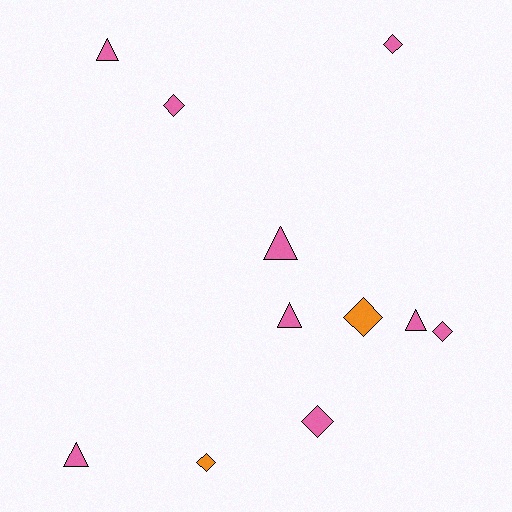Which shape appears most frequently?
Diamond, with 6 objects.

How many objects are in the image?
There are 11 objects.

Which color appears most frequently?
Pink, with 9 objects.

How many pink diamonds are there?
There are 4 pink diamonds.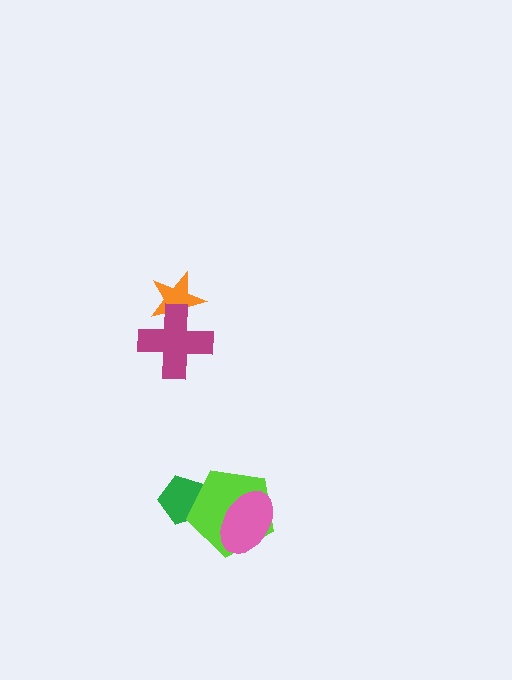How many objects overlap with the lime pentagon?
2 objects overlap with the lime pentagon.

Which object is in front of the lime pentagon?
The pink ellipse is in front of the lime pentagon.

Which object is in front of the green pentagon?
The lime pentagon is in front of the green pentagon.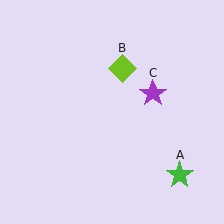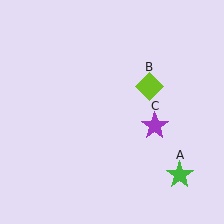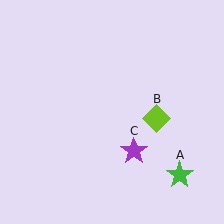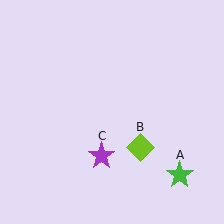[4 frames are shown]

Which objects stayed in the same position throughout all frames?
Green star (object A) remained stationary.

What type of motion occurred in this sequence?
The lime diamond (object B), purple star (object C) rotated clockwise around the center of the scene.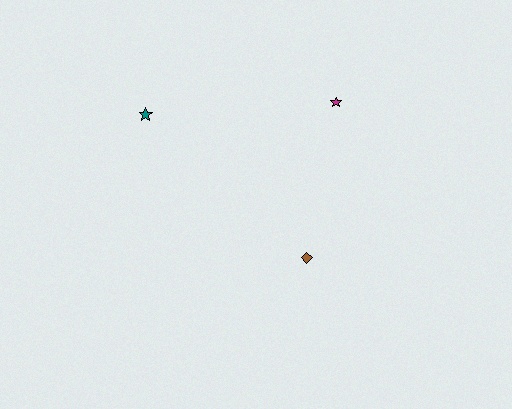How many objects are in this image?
There are 3 objects.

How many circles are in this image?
There are no circles.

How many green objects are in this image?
There are no green objects.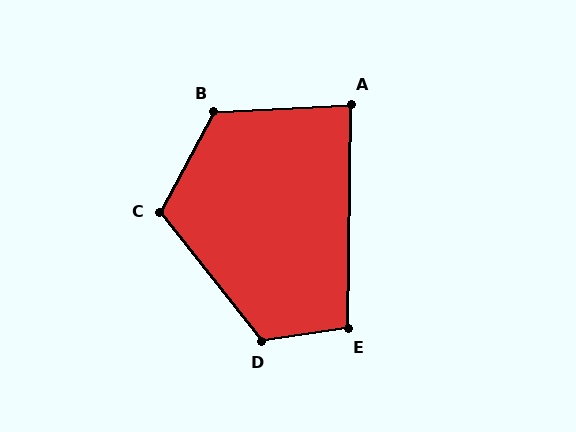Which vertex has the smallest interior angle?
A, at approximately 86 degrees.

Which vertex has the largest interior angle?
B, at approximately 121 degrees.